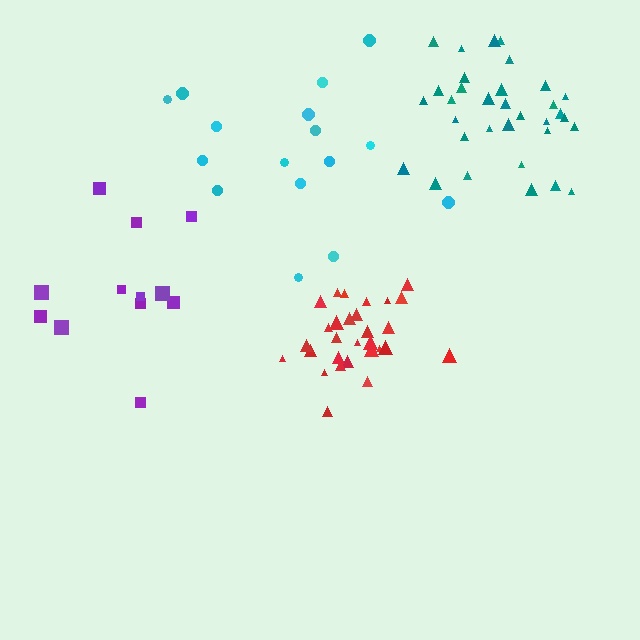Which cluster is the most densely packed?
Red.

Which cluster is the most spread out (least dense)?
Purple.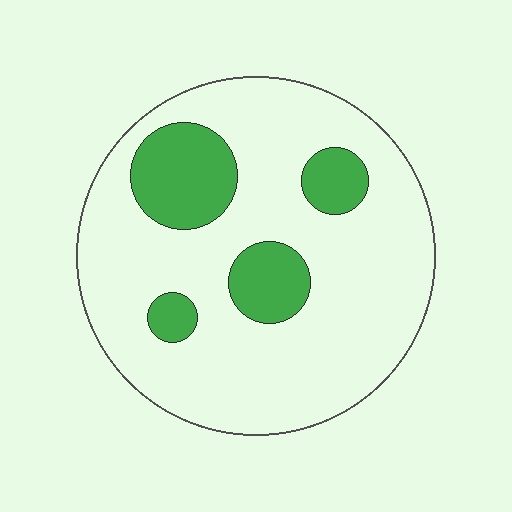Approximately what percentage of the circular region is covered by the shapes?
Approximately 20%.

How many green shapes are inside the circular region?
4.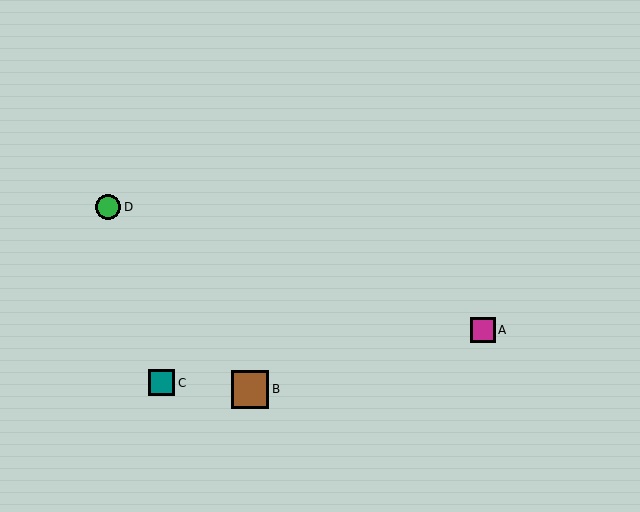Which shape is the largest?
The brown square (labeled B) is the largest.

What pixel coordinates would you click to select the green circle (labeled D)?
Click at (108, 207) to select the green circle D.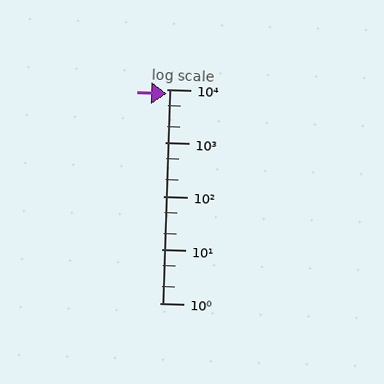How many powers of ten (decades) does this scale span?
The scale spans 4 decades, from 1 to 10000.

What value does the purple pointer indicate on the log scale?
The pointer indicates approximately 8300.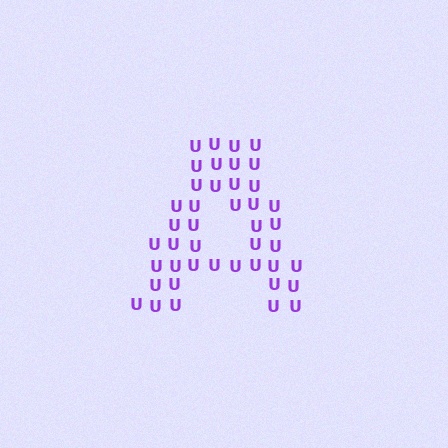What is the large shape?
The large shape is the letter A.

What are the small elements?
The small elements are letter U's.